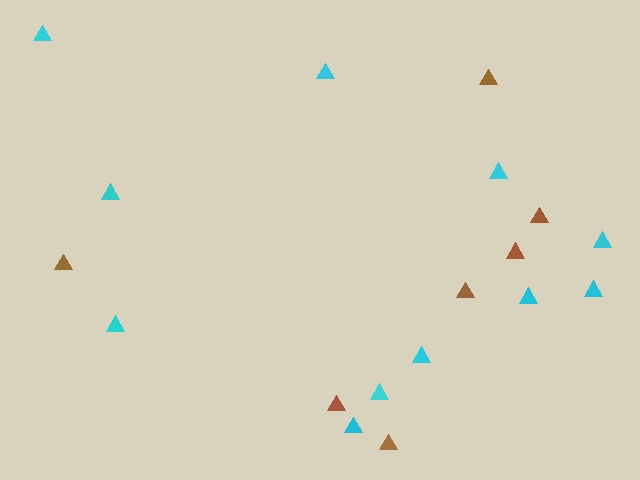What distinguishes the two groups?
There are 2 groups: one group of cyan triangles (11) and one group of brown triangles (7).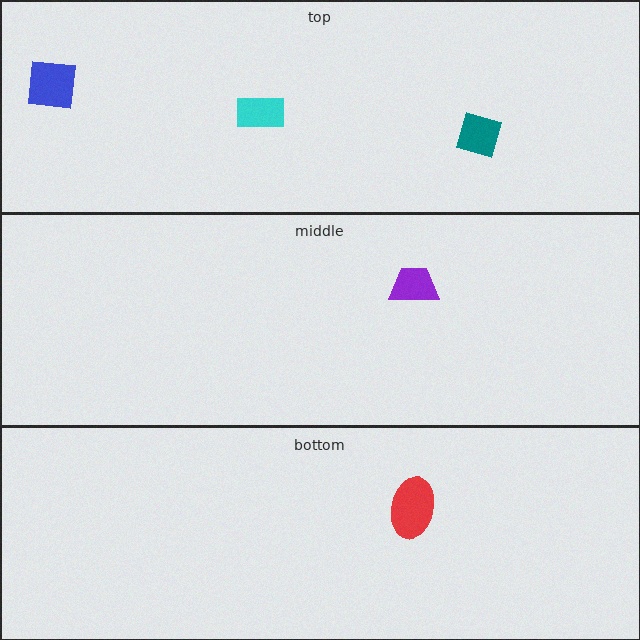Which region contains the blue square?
The top region.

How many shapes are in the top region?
3.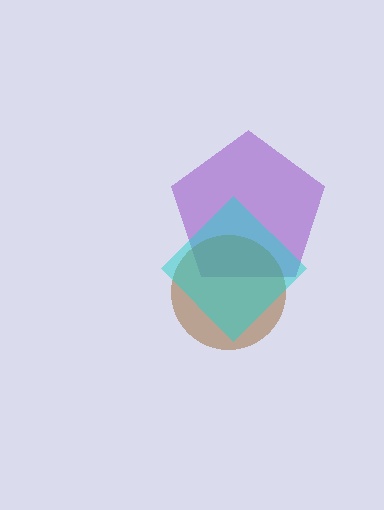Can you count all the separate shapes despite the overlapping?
Yes, there are 3 separate shapes.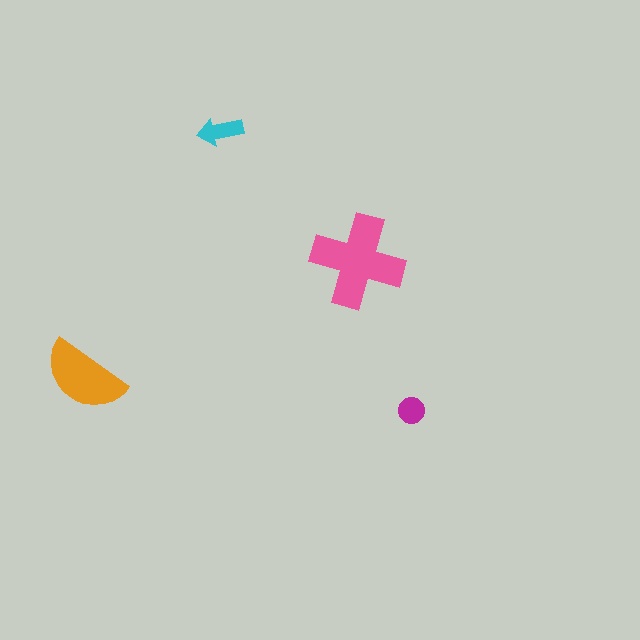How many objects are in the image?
There are 4 objects in the image.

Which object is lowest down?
The magenta circle is bottommost.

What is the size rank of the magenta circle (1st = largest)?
4th.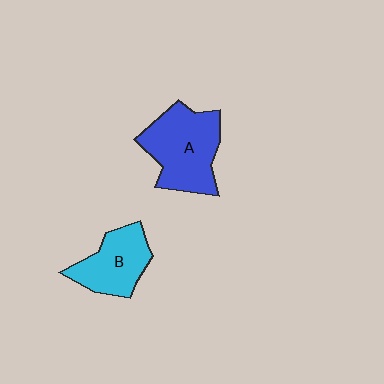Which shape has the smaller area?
Shape B (cyan).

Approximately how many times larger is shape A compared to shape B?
Approximately 1.4 times.